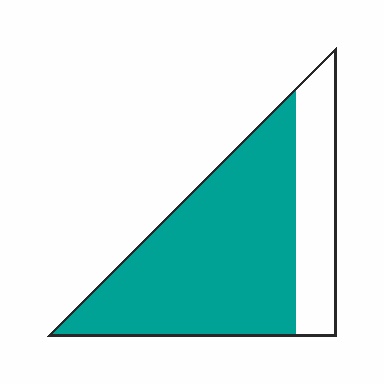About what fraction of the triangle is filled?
About three quarters (3/4).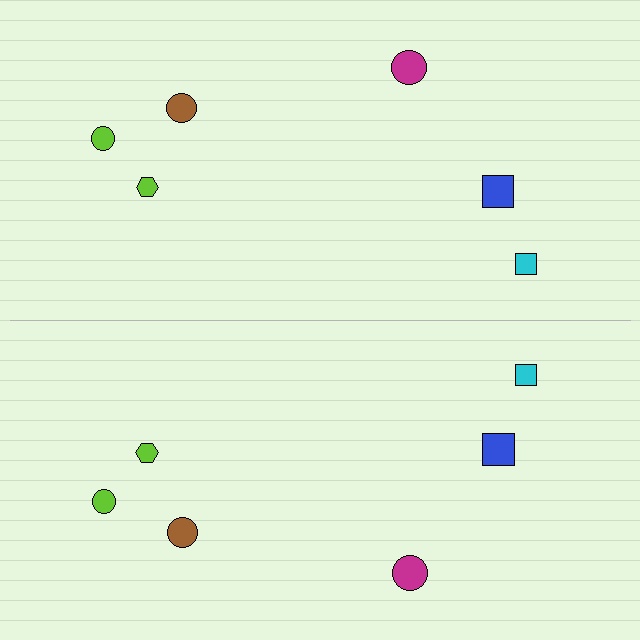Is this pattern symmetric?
Yes, this pattern has bilateral (reflection) symmetry.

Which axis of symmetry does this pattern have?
The pattern has a horizontal axis of symmetry running through the center of the image.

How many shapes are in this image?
There are 12 shapes in this image.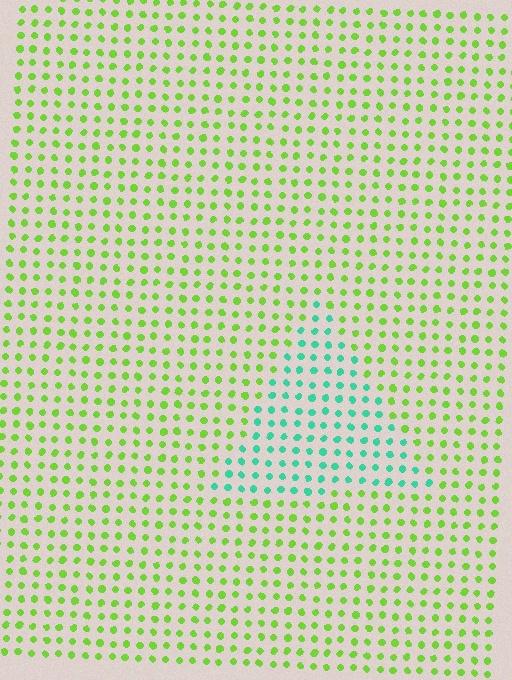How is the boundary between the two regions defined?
The boundary is defined purely by a slight shift in hue (about 62 degrees). Spacing, size, and orientation are identical on both sides.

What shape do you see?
I see a triangle.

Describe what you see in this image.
The image is filled with small lime elements in a uniform arrangement. A triangle-shaped region is visible where the elements are tinted to a slightly different hue, forming a subtle color boundary.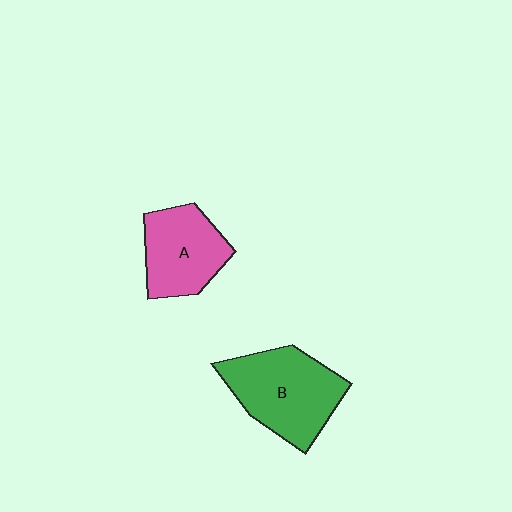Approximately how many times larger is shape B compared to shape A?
Approximately 1.3 times.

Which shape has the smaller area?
Shape A (pink).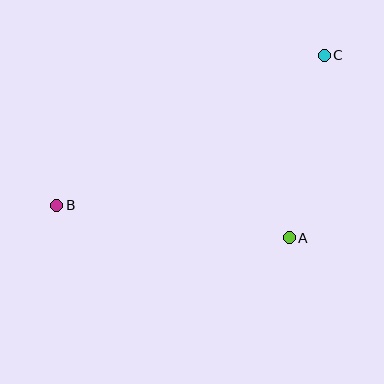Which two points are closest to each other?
Points A and C are closest to each other.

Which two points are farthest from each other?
Points B and C are farthest from each other.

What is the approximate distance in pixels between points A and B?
The distance between A and B is approximately 235 pixels.